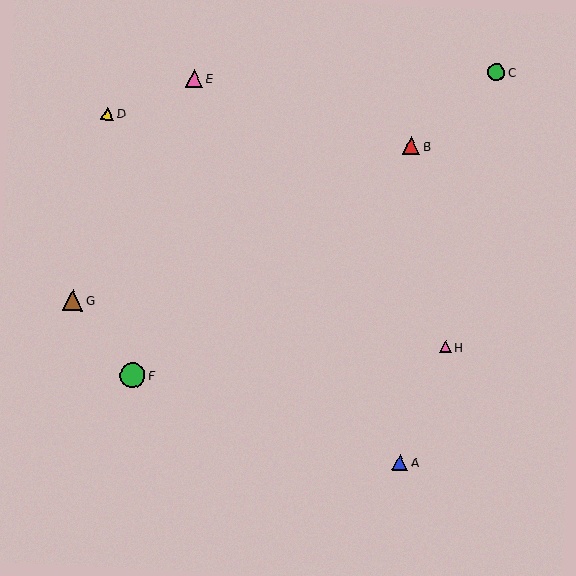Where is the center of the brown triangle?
The center of the brown triangle is at (73, 300).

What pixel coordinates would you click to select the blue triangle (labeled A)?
Click at (400, 462) to select the blue triangle A.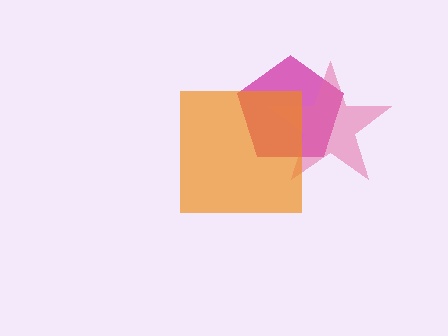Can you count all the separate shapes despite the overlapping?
Yes, there are 3 separate shapes.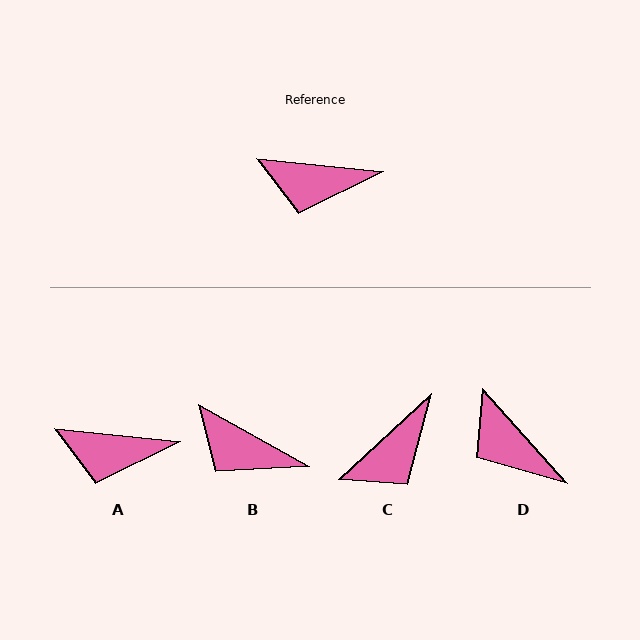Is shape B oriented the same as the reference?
No, it is off by about 23 degrees.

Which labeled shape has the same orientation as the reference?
A.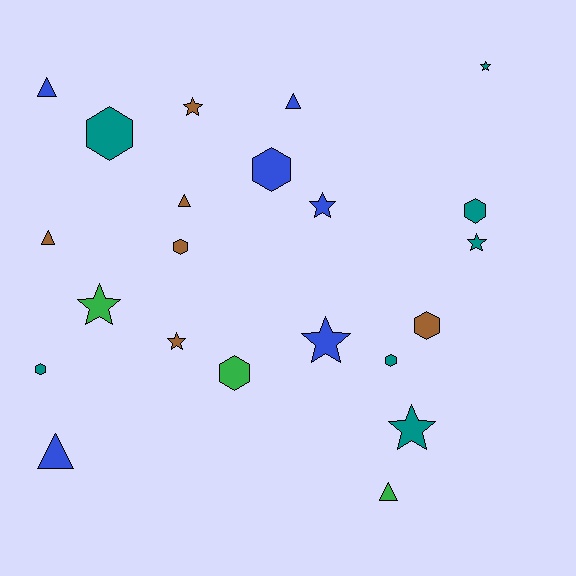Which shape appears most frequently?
Hexagon, with 8 objects.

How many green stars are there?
There is 1 green star.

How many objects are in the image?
There are 22 objects.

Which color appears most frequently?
Teal, with 7 objects.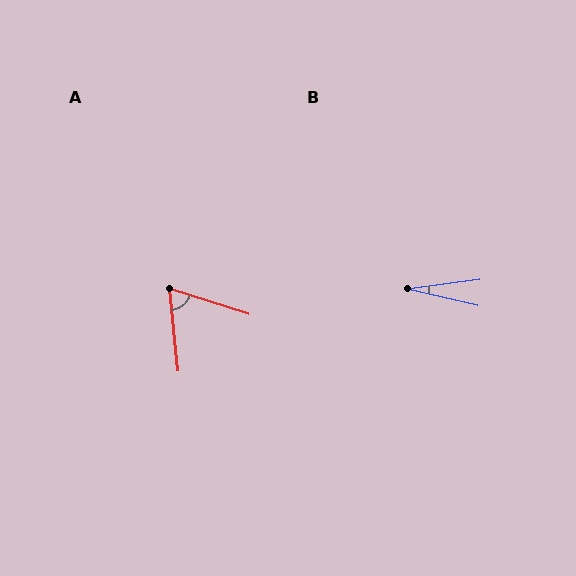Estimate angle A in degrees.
Approximately 66 degrees.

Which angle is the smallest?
B, at approximately 20 degrees.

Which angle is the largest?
A, at approximately 66 degrees.